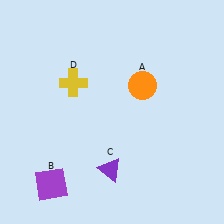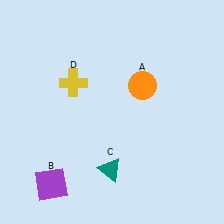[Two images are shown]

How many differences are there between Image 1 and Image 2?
There is 1 difference between the two images.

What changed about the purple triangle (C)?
In Image 1, C is purple. In Image 2, it changed to teal.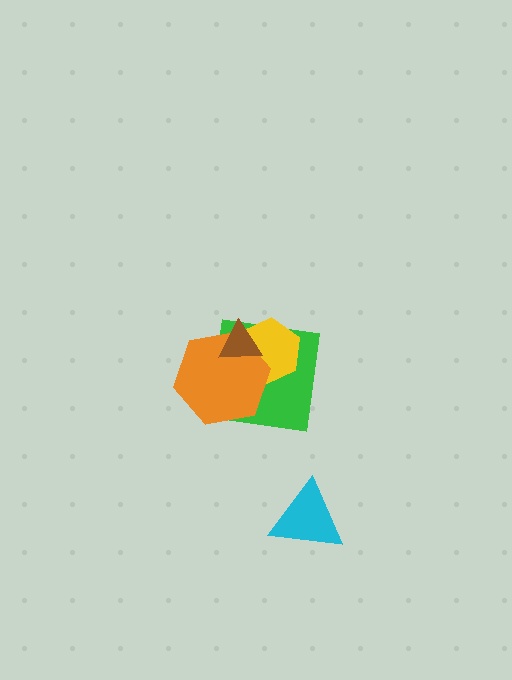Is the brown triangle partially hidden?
No, no other shape covers it.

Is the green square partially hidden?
Yes, it is partially covered by another shape.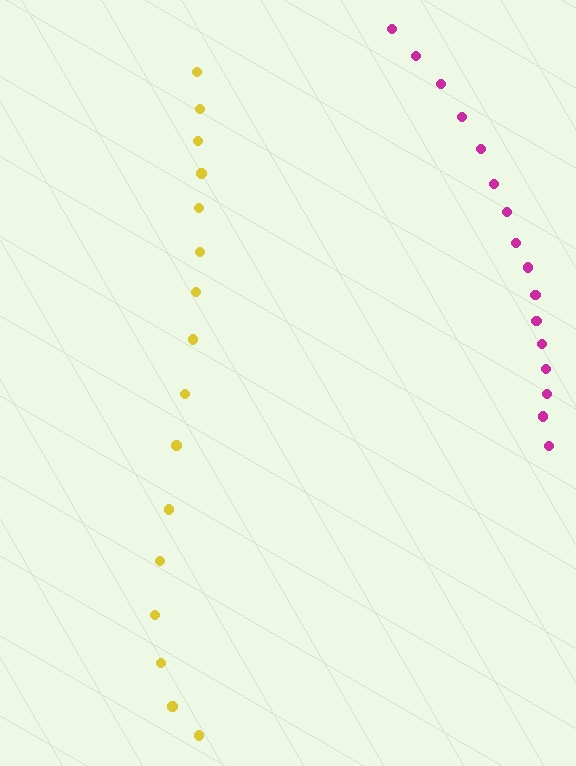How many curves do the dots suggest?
There are 2 distinct paths.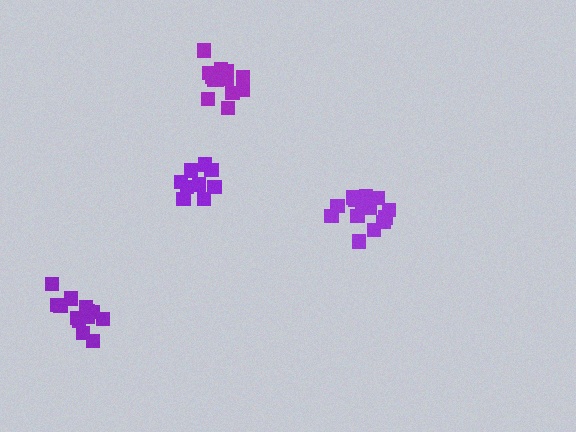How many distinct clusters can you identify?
There are 4 distinct clusters.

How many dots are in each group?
Group 1: 14 dots, Group 2: 15 dots, Group 3: 13 dots, Group 4: 9 dots (51 total).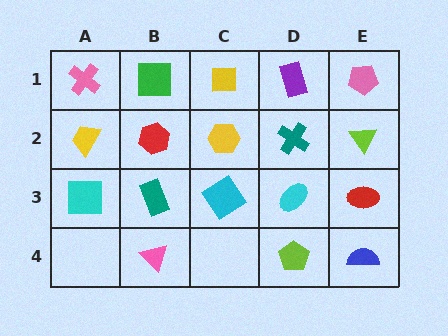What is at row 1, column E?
A pink pentagon.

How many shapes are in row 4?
3 shapes.